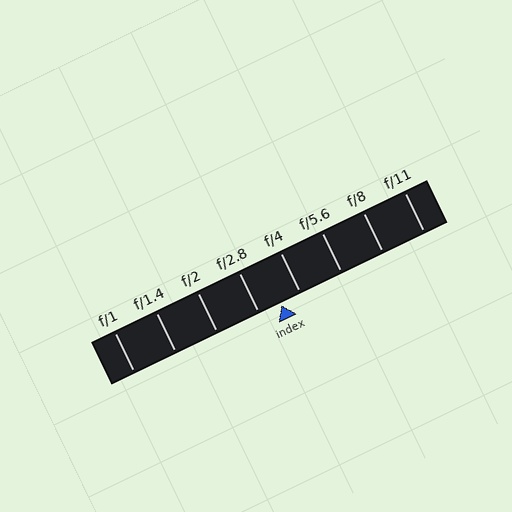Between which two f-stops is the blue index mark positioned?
The index mark is between f/2.8 and f/4.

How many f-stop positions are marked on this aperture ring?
There are 8 f-stop positions marked.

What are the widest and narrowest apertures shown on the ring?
The widest aperture shown is f/1 and the narrowest is f/11.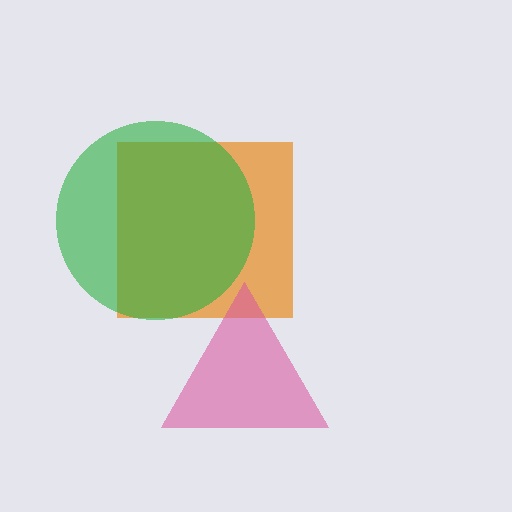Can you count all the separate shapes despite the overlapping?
Yes, there are 3 separate shapes.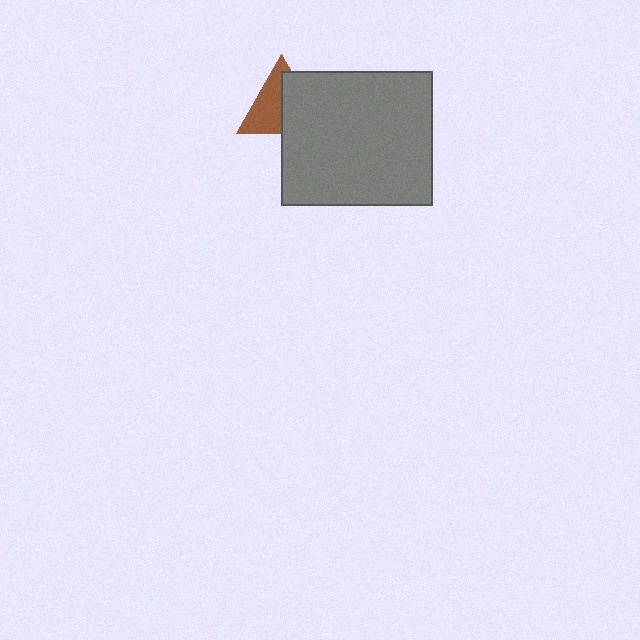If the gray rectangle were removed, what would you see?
You would see the complete brown triangle.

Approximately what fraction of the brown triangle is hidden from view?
Roughly 48% of the brown triangle is hidden behind the gray rectangle.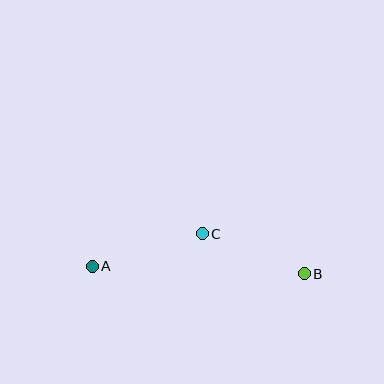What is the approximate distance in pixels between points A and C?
The distance between A and C is approximately 115 pixels.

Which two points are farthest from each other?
Points A and B are farthest from each other.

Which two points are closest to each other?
Points B and C are closest to each other.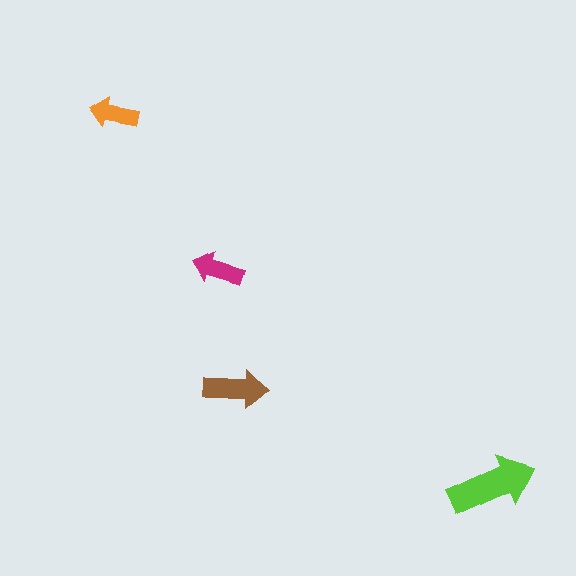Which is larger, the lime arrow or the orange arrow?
The lime one.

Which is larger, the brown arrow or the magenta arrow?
The brown one.